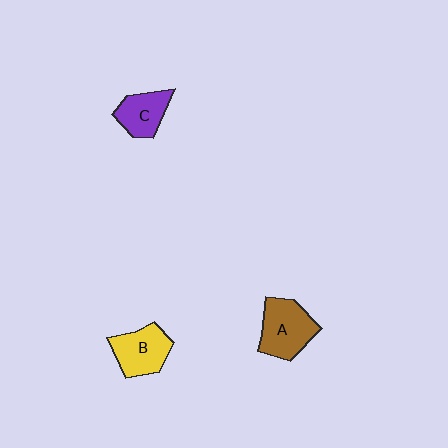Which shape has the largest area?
Shape A (brown).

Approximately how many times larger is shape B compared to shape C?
Approximately 1.2 times.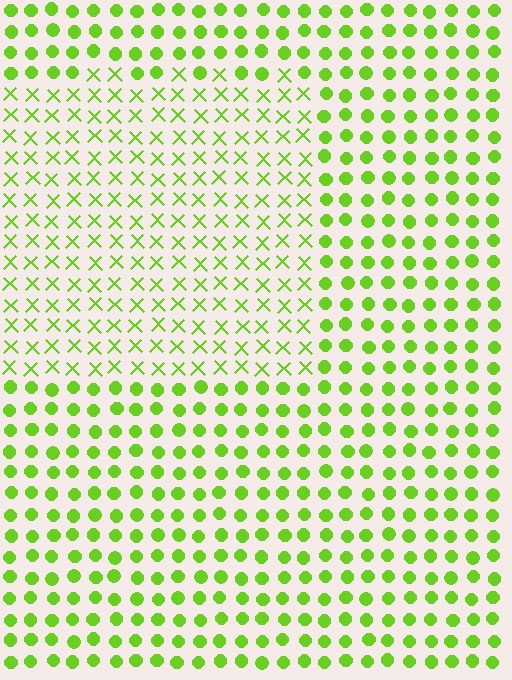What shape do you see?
I see a rectangle.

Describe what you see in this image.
The image is filled with small lime elements arranged in a uniform grid. A rectangle-shaped region contains X marks, while the surrounding area contains circles. The boundary is defined purely by the change in element shape.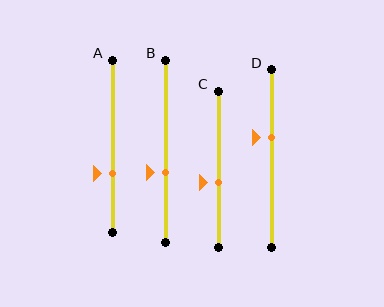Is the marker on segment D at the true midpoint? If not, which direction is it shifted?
No, the marker on segment D is shifted upward by about 12% of the segment length.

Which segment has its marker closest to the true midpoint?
Segment C has its marker closest to the true midpoint.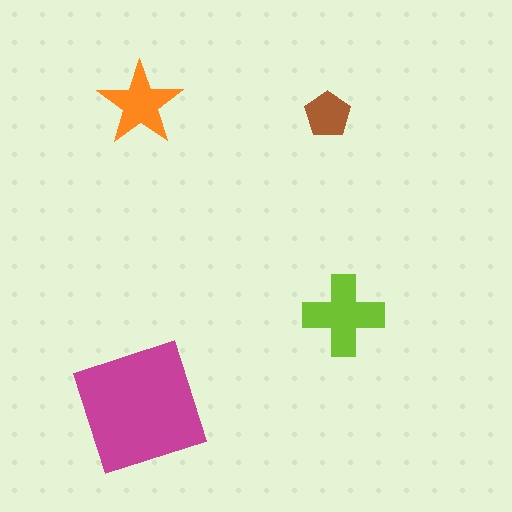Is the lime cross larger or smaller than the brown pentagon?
Larger.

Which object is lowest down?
The magenta square is bottommost.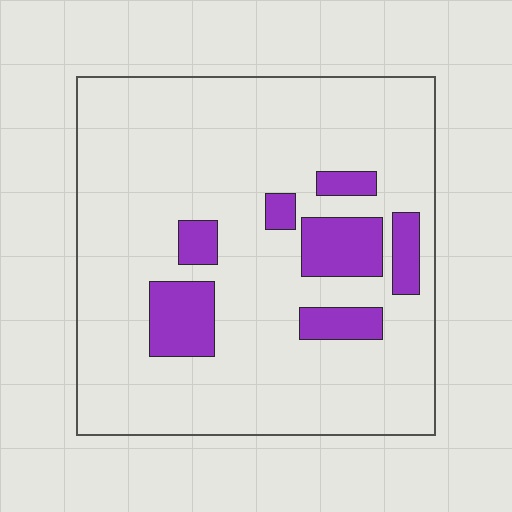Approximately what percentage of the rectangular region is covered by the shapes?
Approximately 15%.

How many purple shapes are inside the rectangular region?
7.